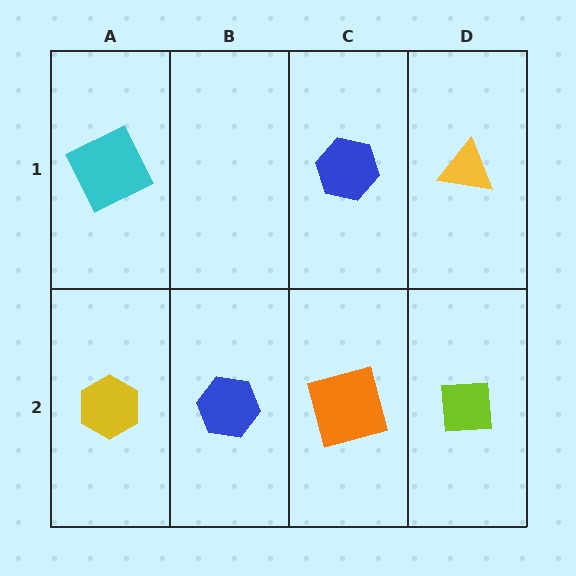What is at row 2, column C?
An orange square.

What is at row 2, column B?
A blue hexagon.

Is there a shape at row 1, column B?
No, that cell is empty.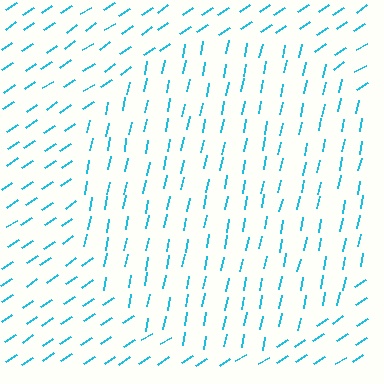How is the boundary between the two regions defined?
The boundary is defined purely by a change in line orientation (approximately 45 degrees difference). All lines are the same color and thickness.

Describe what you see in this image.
The image is filled with small cyan line segments. A circle region in the image has lines oriented differently from the surrounding lines, creating a visible texture boundary.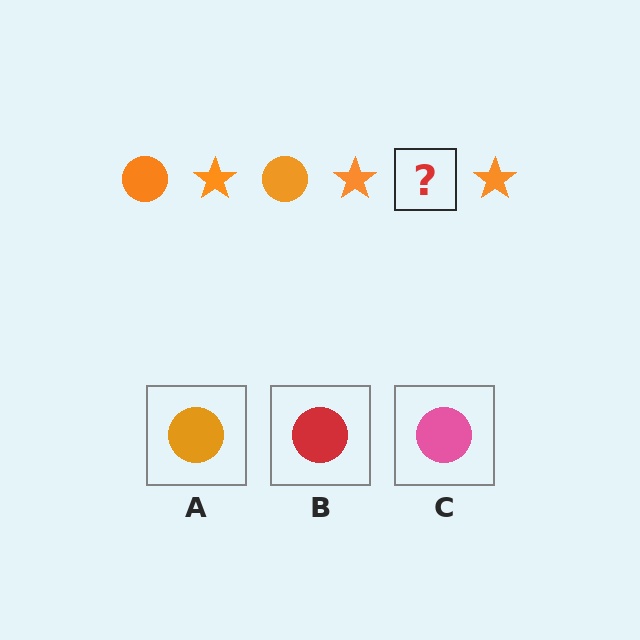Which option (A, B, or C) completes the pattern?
A.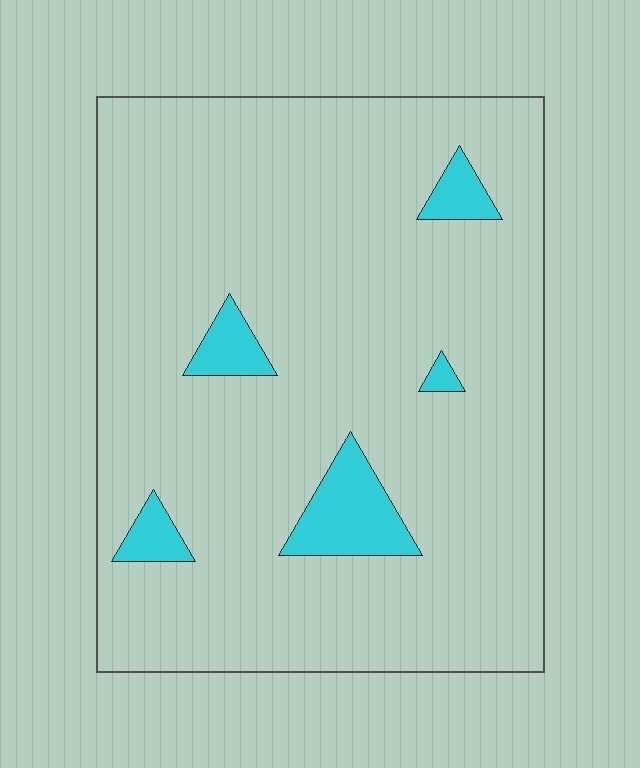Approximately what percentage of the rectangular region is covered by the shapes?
Approximately 10%.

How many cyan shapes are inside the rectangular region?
5.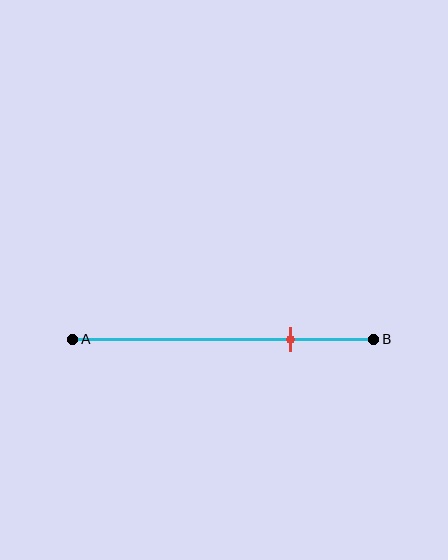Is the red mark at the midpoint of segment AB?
No, the mark is at about 75% from A, not at the 50% midpoint.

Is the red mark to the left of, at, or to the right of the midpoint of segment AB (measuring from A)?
The red mark is to the right of the midpoint of segment AB.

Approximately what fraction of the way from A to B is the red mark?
The red mark is approximately 75% of the way from A to B.